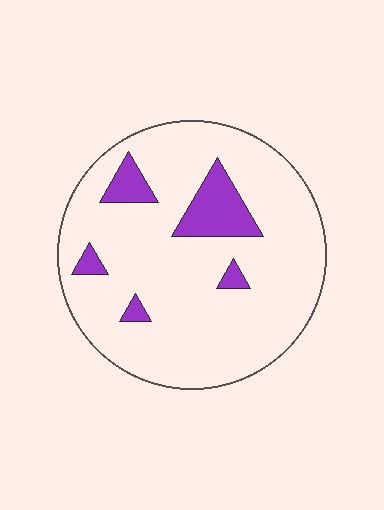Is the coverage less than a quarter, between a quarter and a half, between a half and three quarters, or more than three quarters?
Less than a quarter.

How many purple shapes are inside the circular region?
5.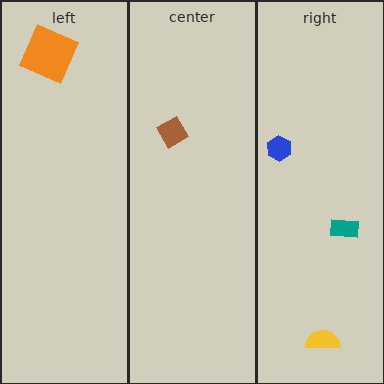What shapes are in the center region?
The brown diamond.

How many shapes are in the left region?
1.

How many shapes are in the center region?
1.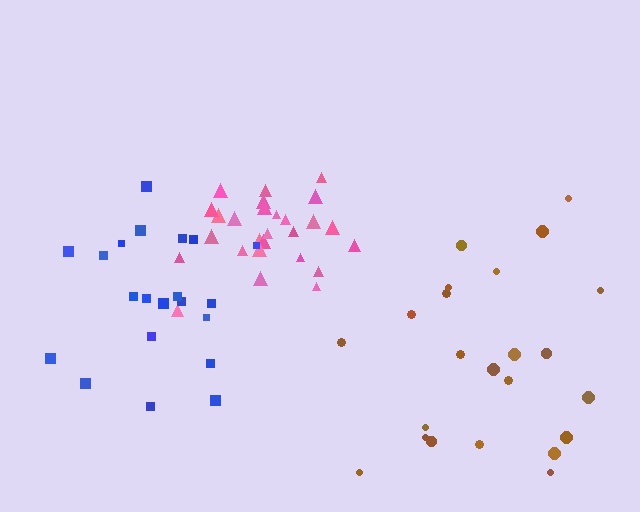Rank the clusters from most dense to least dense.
pink, blue, brown.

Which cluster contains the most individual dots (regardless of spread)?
Pink (27).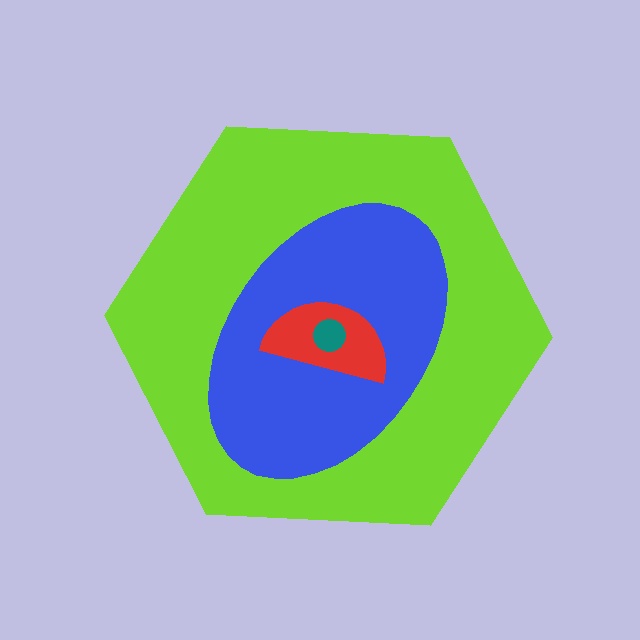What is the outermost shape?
The lime hexagon.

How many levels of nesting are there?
4.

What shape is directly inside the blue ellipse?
The red semicircle.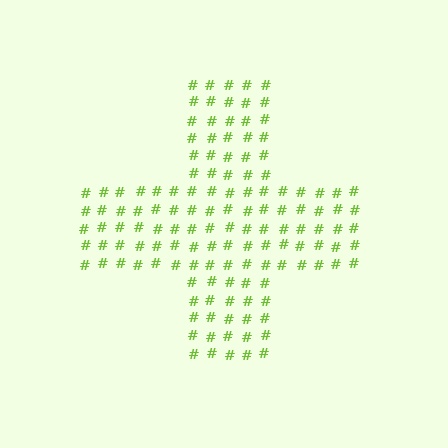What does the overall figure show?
The overall figure shows a cross.